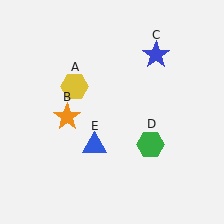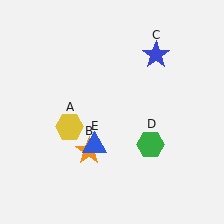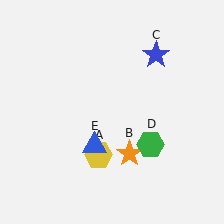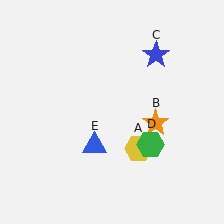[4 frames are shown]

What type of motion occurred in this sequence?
The yellow hexagon (object A), orange star (object B) rotated counterclockwise around the center of the scene.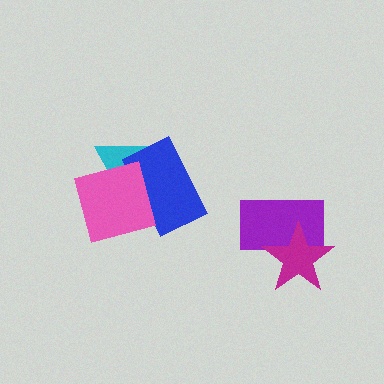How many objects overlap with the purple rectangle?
1 object overlaps with the purple rectangle.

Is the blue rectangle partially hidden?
Yes, it is partially covered by another shape.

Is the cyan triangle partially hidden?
Yes, it is partially covered by another shape.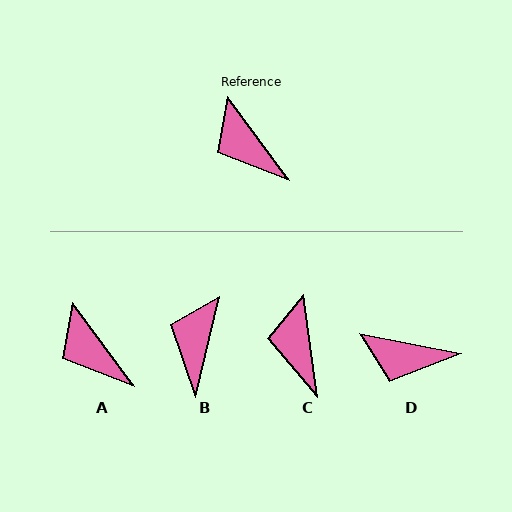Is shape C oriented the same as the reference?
No, it is off by about 28 degrees.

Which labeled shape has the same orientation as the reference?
A.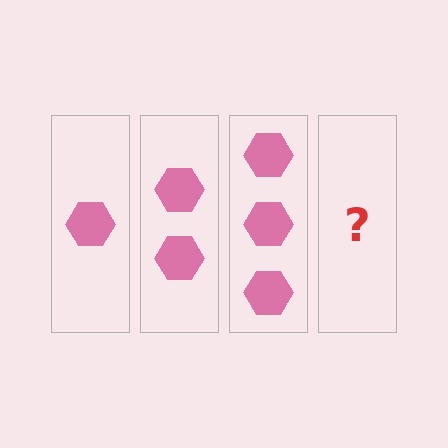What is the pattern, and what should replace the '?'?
The pattern is that each step adds one more hexagon. The '?' should be 4 hexagons.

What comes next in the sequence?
The next element should be 4 hexagons.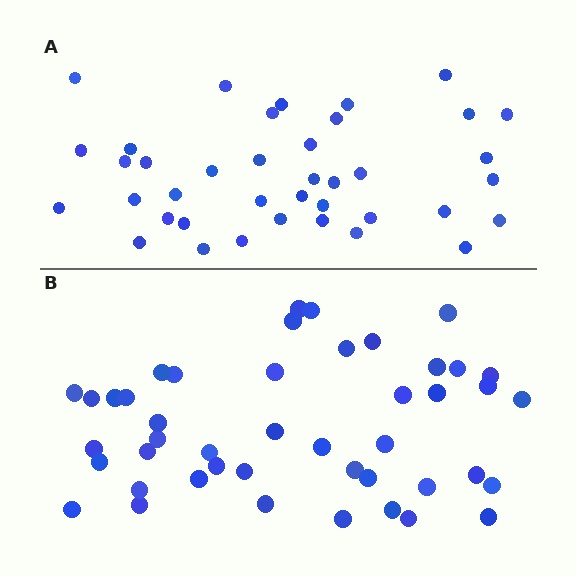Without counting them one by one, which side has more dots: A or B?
Region B (the bottom region) has more dots.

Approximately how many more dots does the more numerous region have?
Region B has about 6 more dots than region A.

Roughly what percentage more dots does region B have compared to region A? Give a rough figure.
About 15% more.